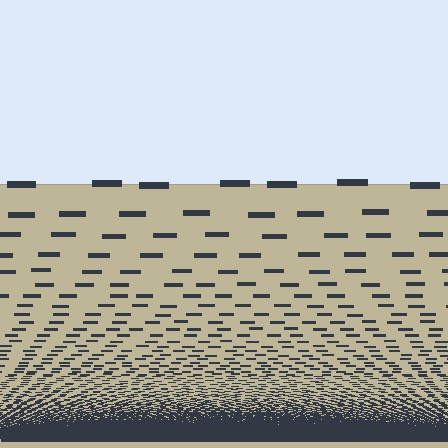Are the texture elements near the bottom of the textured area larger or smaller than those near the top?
Smaller. The gradient is inverted — elements near the bottom are smaller and denser.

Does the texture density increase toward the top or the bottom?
Density increases toward the bottom.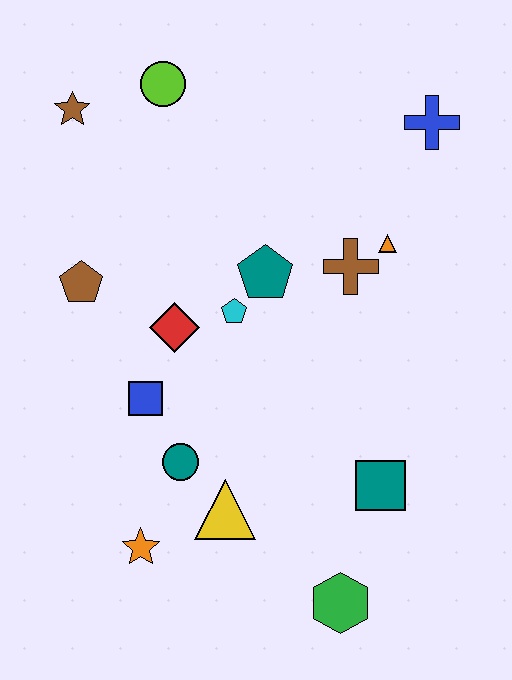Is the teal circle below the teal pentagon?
Yes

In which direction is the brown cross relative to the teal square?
The brown cross is above the teal square.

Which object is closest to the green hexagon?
The teal square is closest to the green hexagon.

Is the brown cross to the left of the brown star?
No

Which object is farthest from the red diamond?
The blue cross is farthest from the red diamond.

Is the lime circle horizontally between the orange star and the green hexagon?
Yes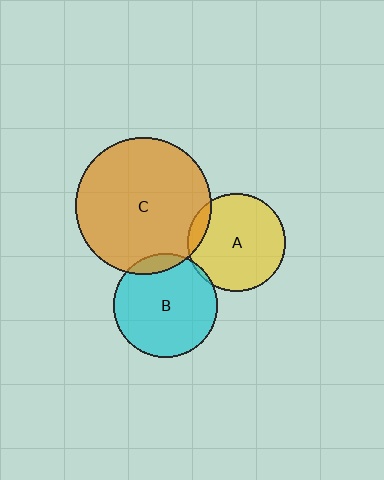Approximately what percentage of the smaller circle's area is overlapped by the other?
Approximately 5%.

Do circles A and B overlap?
Yes.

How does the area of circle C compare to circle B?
Approximately 1.7 times.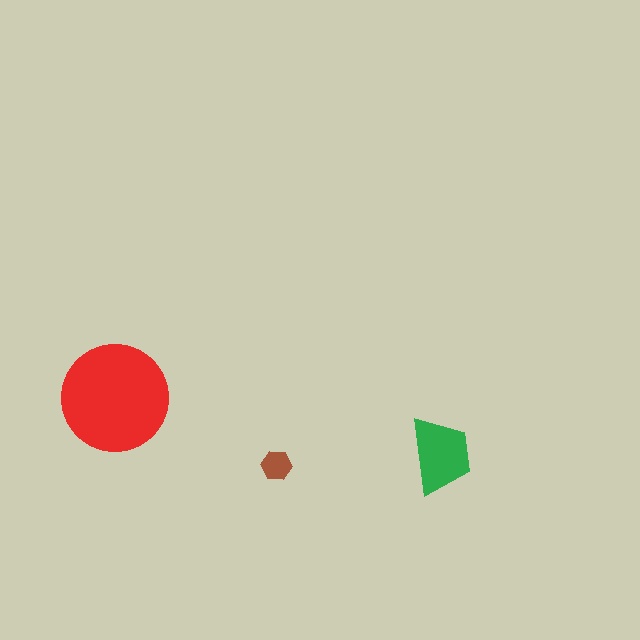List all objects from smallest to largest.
The brown hexagon, the green trapezoid, the red circle.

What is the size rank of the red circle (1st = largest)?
1st.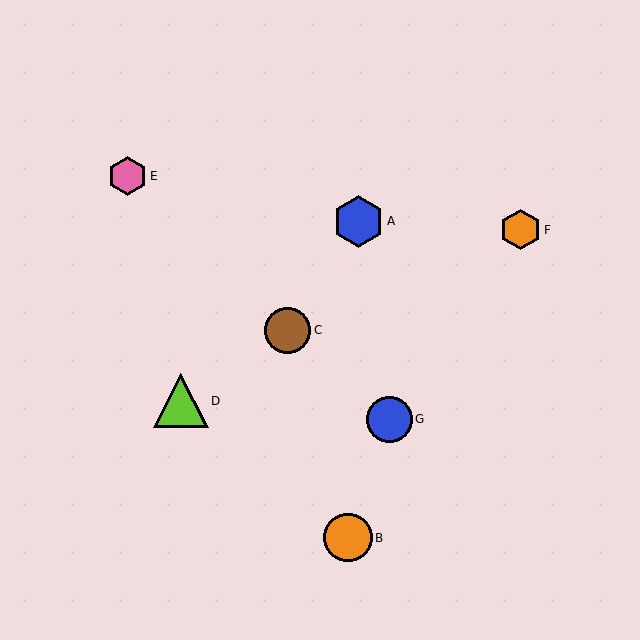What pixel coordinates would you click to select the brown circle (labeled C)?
Click at (288, 330) to select the brown circle C.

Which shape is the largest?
The lime triangle (labeled D) is the largest.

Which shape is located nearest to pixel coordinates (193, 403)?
The lime triangle (labeled D) at (181, 401) is nearest to that location.